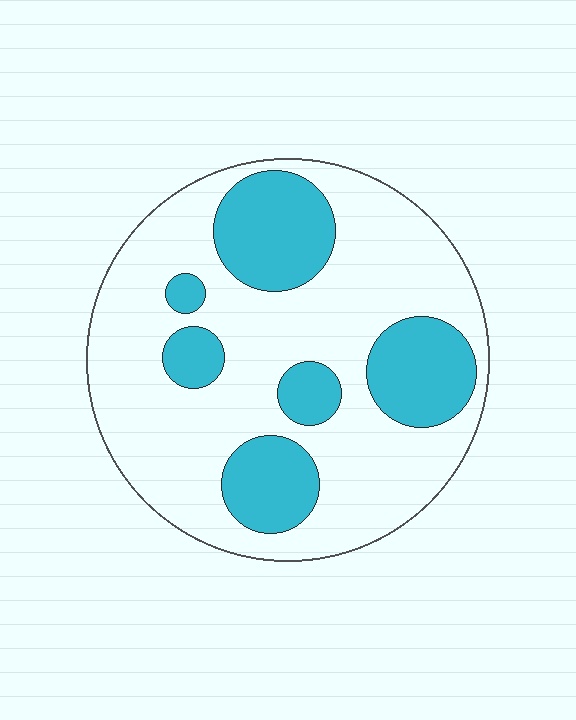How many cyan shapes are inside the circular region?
6.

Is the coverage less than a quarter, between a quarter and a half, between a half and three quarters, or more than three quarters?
Between a quarter and a half.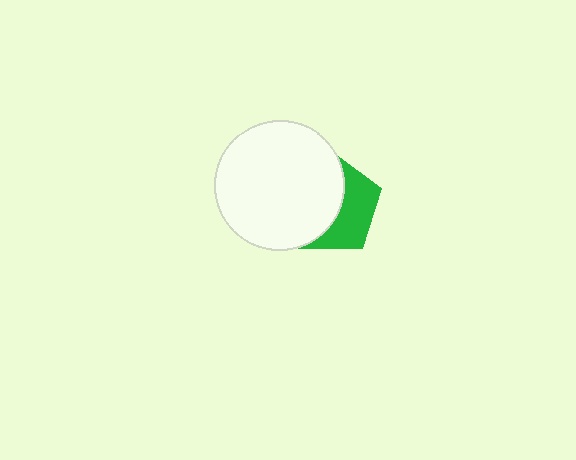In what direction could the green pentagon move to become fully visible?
The green pentagon could move right. That would shift it out from behind the white circle entirely.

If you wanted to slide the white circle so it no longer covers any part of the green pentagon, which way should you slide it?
Slide it left — that is the most direct way to separate the two shapes.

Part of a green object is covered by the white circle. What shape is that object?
It is a pentagon.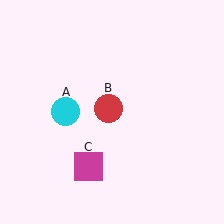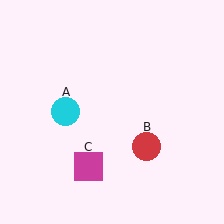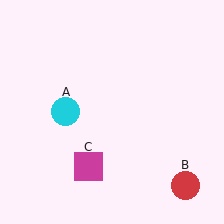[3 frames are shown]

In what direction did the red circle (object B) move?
The red circle (object B) moved down and to the right.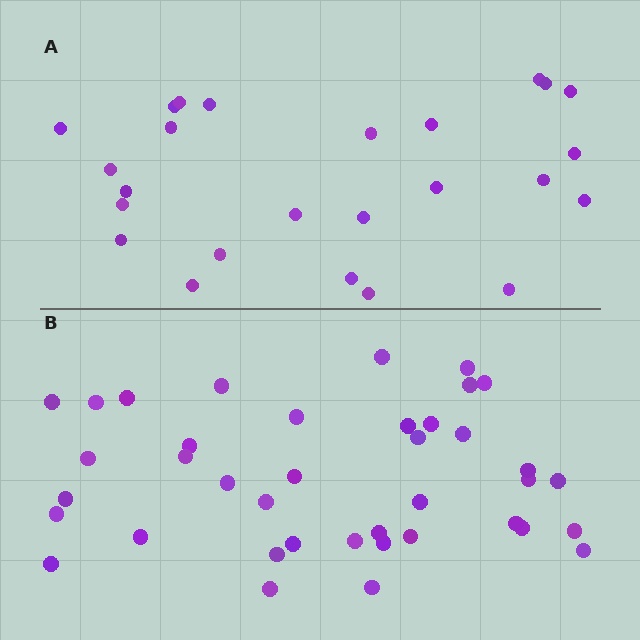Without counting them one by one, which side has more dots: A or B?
Region B (the bottom region) has more dots.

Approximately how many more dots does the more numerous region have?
Region B has approximately 15 more dots than region A.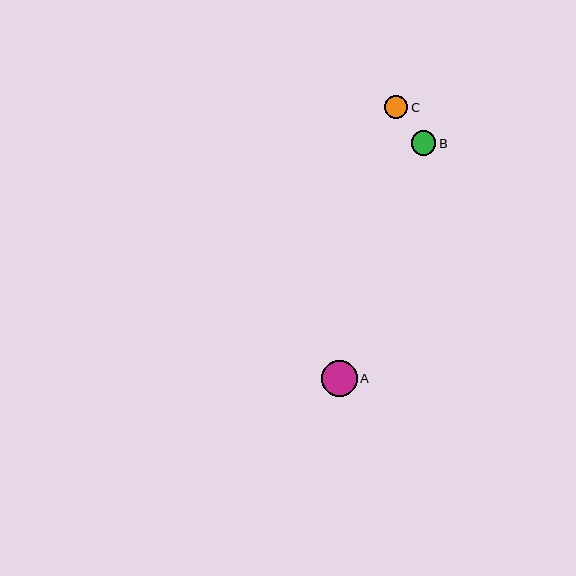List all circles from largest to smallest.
From largest to smallest: A, B, C.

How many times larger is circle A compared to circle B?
Circle A is approximately 1.4 times the size of circle B.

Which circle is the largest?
Circle A is the largest with a size of approximately 35 pixels.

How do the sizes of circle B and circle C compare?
Circle B and circle C are approximately the same size.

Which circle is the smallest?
Circle C is the smallest with a size of approximately 23 pixels.